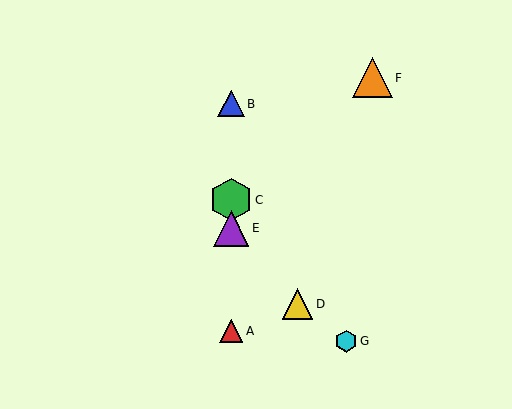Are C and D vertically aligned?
No, C is at x≈231 and D is at x≈297.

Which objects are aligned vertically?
Objects A, B, C, E are aligned vertically.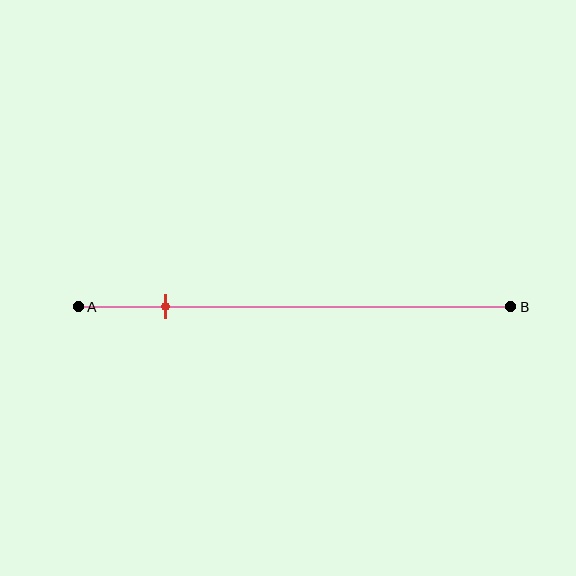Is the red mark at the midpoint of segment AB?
No, the mark is at about 20% from A, not at the 50% midpoint.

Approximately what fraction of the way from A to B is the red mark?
The red mark is approximately 20% of the way from A to B.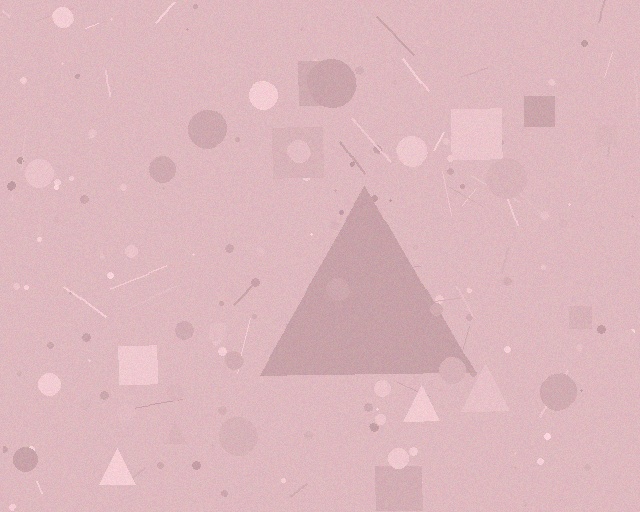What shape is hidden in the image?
A triangle is hidden in the image.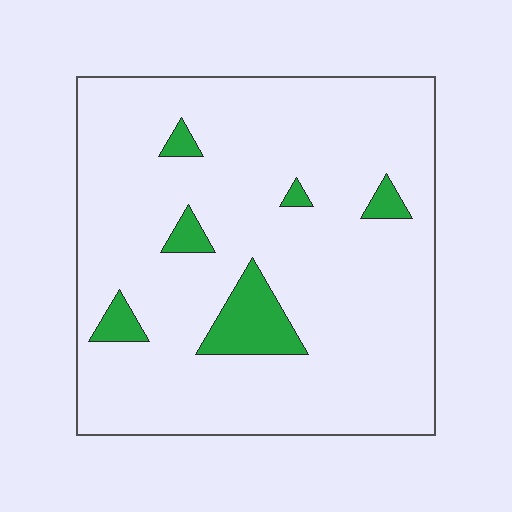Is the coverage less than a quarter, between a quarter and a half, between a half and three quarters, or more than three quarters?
Less than a quarter.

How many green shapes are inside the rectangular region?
6.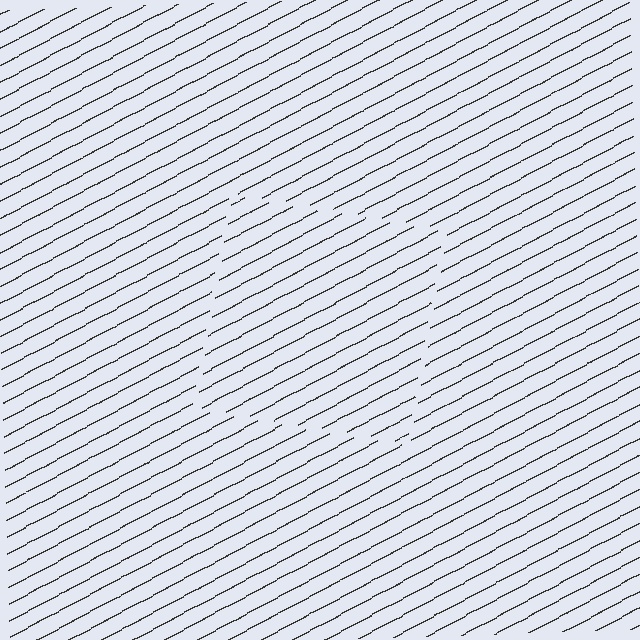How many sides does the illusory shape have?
4 sides — the line-ends trace a square.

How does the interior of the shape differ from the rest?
The interior of the shape contains the same grating, shifted by half a period — the contour is defined by the phase discontinuity where line-ends from the inner and outer gratings abut.